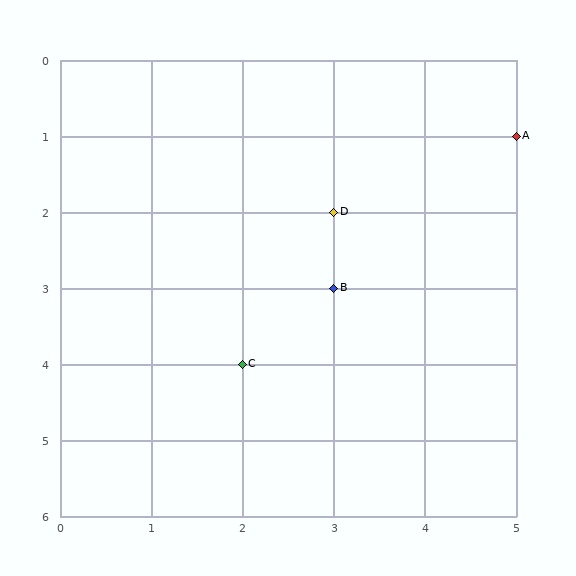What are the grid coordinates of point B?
Point B is at grid coordinates (3, 3).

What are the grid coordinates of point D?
Point D is at grid coordinates (3, 2).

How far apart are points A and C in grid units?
Points A and C are 3 columns and 3 rows apart (about 4.2 grid units diagonally).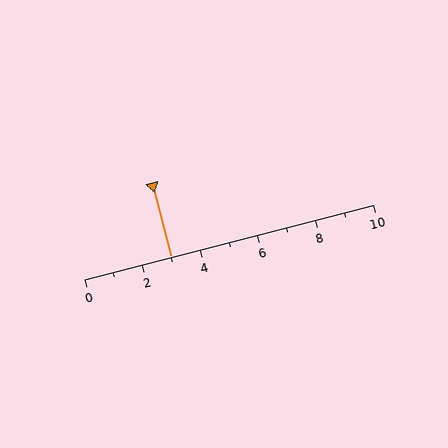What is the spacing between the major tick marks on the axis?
The major ticks are spaced 2 apart.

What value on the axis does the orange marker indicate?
The marker indicates approximately 3.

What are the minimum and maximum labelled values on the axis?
The axis runs from 0 to 10.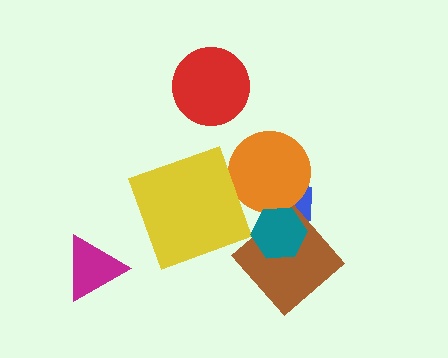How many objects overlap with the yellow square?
0 objects overlap with the yellow square.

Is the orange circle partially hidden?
Yes, it is partially covered by another shape.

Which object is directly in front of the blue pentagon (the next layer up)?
The brown diamond is directly in front of the blue pentagon.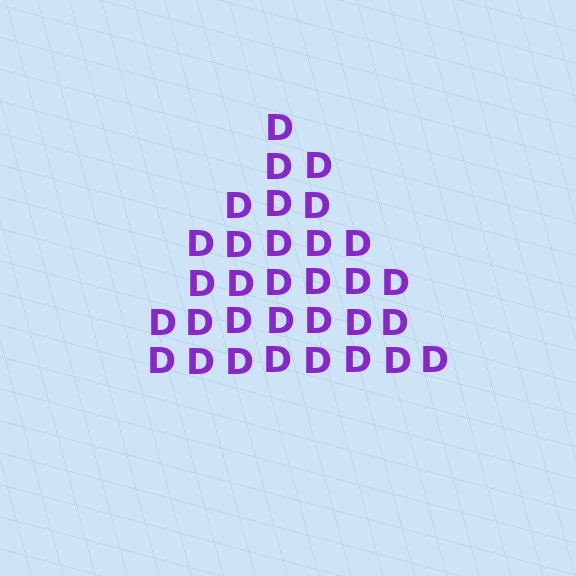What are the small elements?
The small elements are letter D's.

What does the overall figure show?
The overall figure shows a triangle.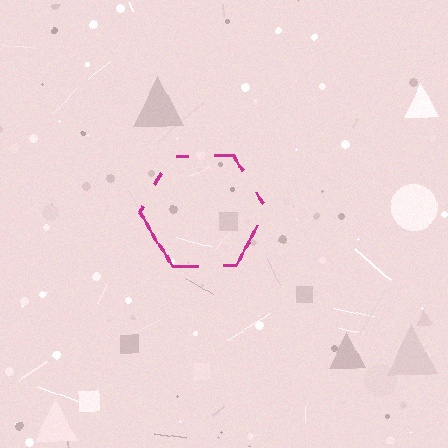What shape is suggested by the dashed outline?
The dashed outline suggests a hexagon.